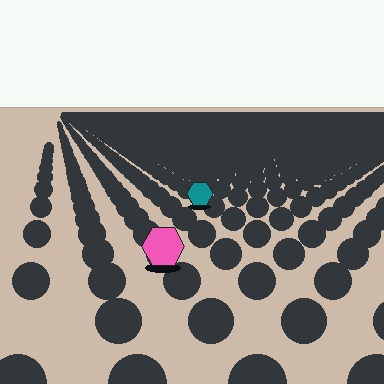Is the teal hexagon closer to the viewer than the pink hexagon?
No. The pink hexagon is closer — you can tell from the texture gradient: the ground texture is coarser near it.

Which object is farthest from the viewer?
The teal hexagon is farthest from the viewer. It appears smaller and the ground texture around it is denser.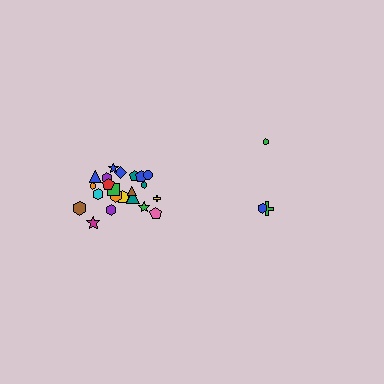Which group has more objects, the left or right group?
The left group.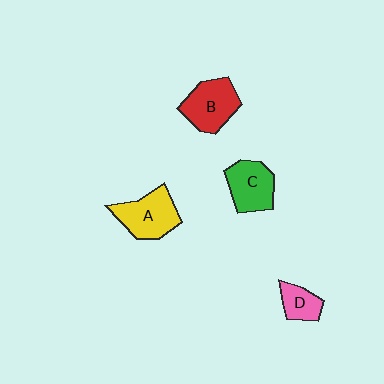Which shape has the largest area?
Shape A (yellow).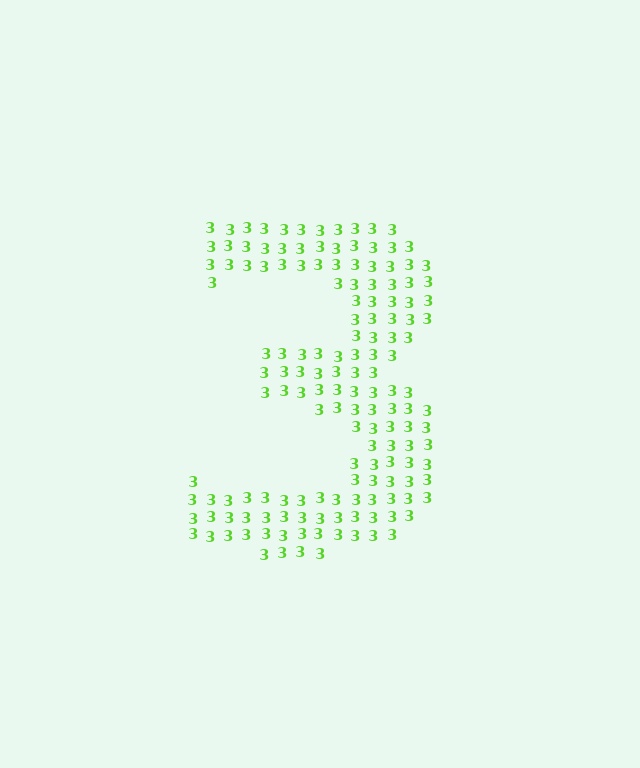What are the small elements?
The small elements are digit 3's.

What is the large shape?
The large shape is the digit 3.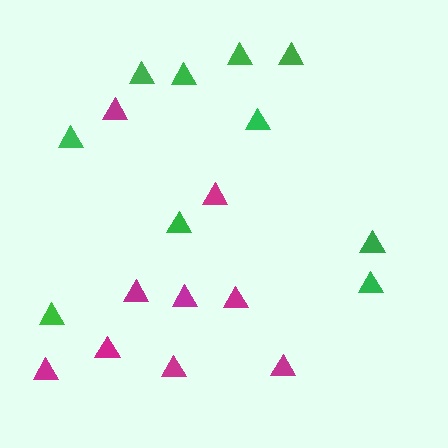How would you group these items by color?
There are 2 groups: one group of green triangles (10) and one group of magenta triangles (9).